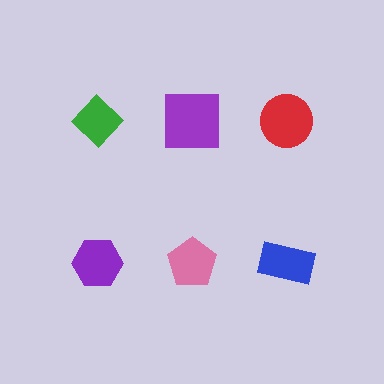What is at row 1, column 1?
A green diamond.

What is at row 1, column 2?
A purple square.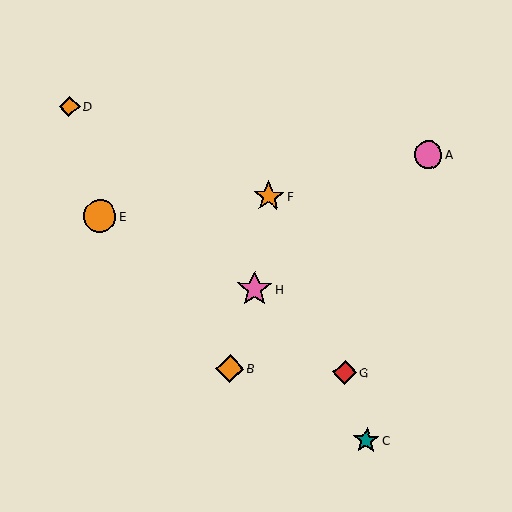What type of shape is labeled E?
Shape E is an orange circle.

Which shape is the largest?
The pink star (labeled H) is the largest.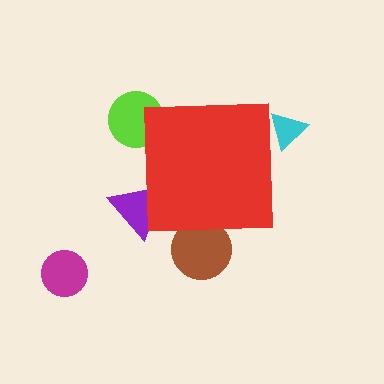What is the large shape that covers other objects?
A red square.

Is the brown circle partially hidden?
Yes, the brown circle is partially hidden behind the red square.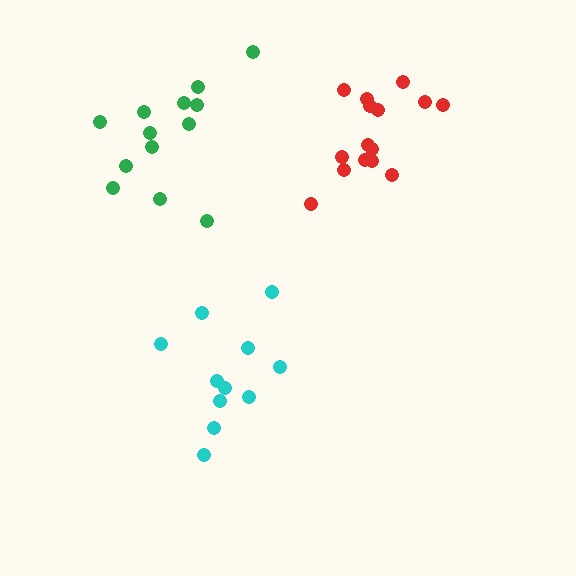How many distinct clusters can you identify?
There are 3 distinct clusters.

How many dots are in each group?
Group 1: 13 dots, Group 2: 11 dots, Group 3: 15 dots (39 total).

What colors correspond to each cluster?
The clusters are colored: green, cyan, red.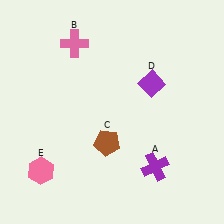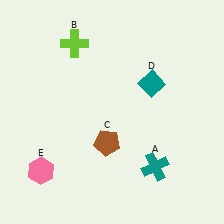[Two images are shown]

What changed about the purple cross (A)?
In Image 1, A is purple. In Image 2, it changed to teal.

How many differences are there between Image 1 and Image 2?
There are 3 differences between the two images.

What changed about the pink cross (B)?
In Image 1, B is pink. In Image 2, it changed to lime.